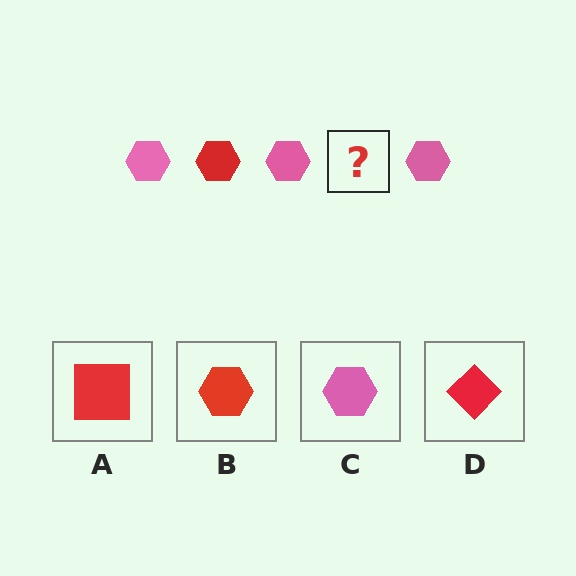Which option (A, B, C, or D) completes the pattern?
B.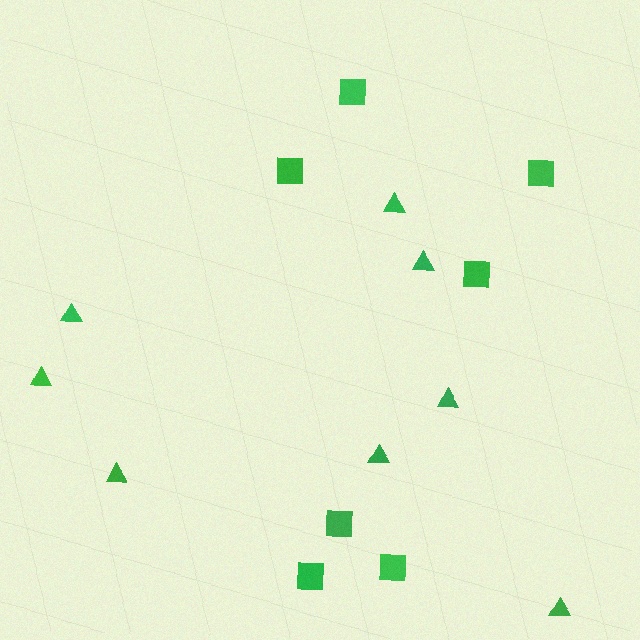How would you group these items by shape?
There are 2 groups: one group of squares (7) and one group of triangles (8).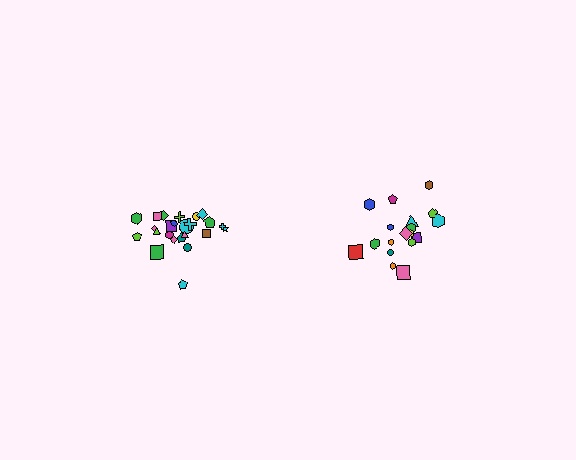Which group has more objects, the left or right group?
The left group.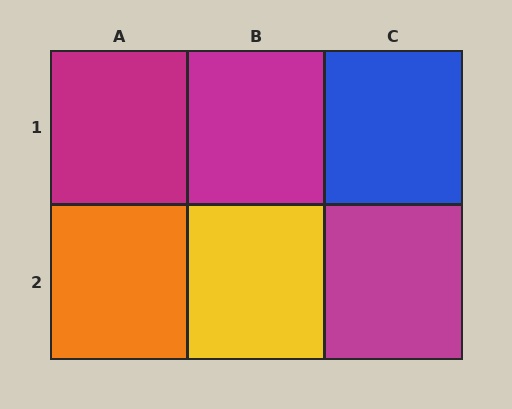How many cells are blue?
1 cell is blue.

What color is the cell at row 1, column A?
Magenta.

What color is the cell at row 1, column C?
Blue.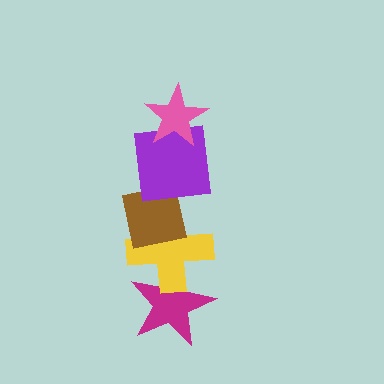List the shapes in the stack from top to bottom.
From top to bottom: the pink star, the purple square, the brown square, the yellow cross, the magenta star.